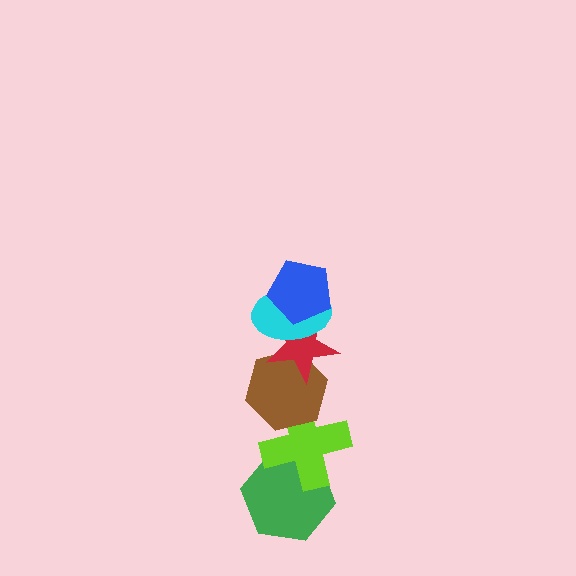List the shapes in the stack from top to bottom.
From top to bottom: the blue pentagon, the cyan ellipse, the red star, the brown hexagon, the lime cross, the green hexagon.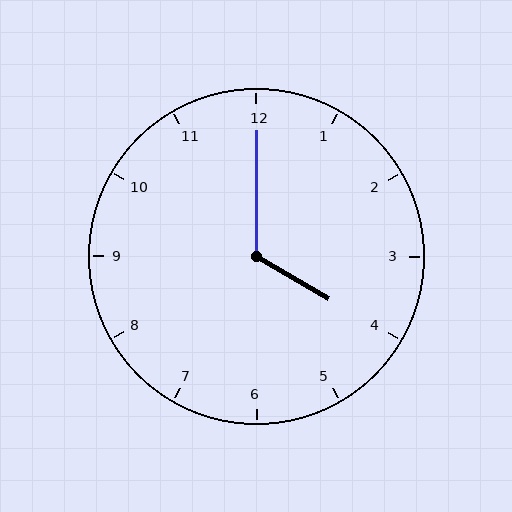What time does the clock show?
4:00.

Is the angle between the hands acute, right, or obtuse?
It is obtuse.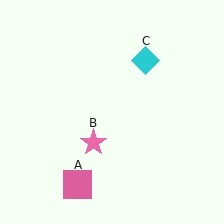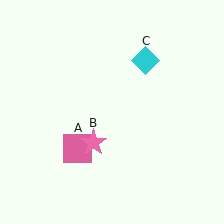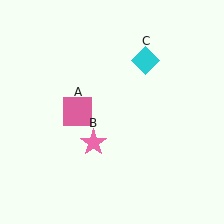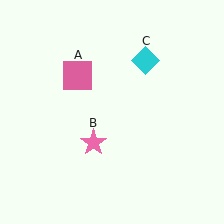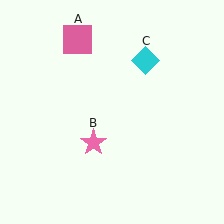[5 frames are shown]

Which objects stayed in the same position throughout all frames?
Pink star (object B) and cyan diamond (object C) remained stationary.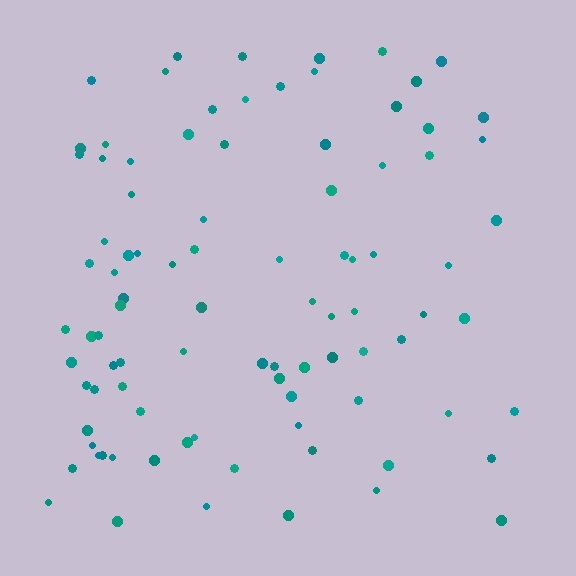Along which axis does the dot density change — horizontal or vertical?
Horizontal.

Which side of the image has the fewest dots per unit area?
The right.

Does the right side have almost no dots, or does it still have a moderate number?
Still a moderate number, just noticeably fewer than the left.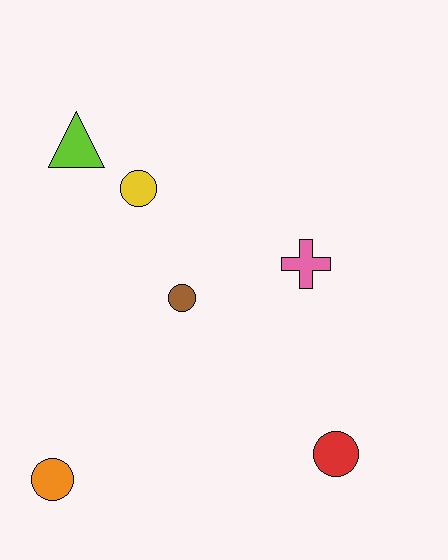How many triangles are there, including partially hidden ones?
There is 1 triangle.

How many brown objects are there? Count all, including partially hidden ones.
There is 1 brown object.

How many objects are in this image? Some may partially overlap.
There are 6 objects.